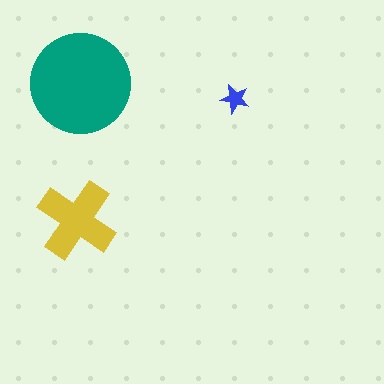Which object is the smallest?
The blue star.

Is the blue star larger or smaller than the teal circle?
Smaller.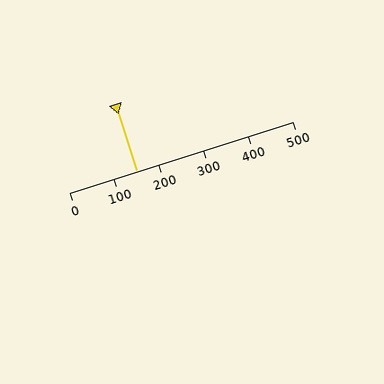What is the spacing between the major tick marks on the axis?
The major ticks are spaced 100 apart.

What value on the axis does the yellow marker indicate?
The marker indicates approximately 150.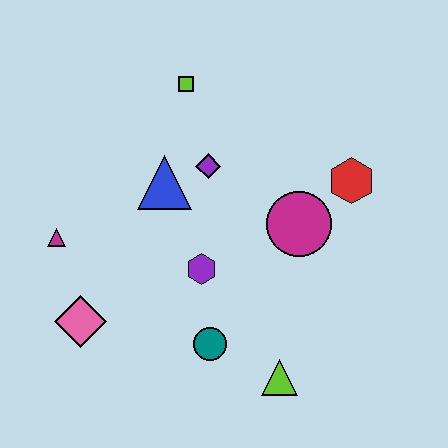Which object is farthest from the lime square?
The lime triangle is farthest from the lime square.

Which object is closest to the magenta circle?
The red hexagon is closest to the magenta circle.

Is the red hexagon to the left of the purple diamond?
No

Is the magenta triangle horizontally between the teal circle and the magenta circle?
No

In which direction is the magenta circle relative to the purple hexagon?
The magenta circle is to the right of the purple hexagon.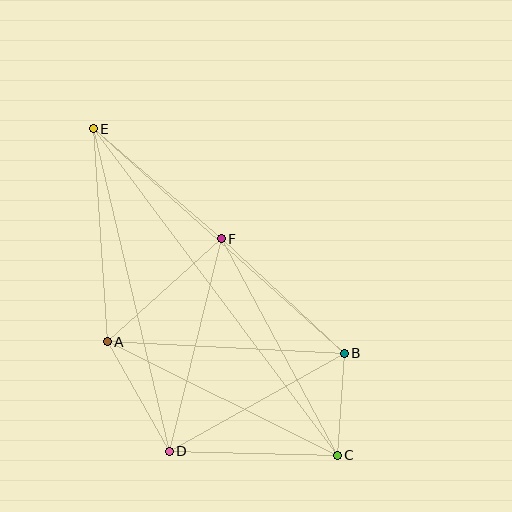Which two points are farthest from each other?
Points C and E are farthest from each other.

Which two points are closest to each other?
Points B and C are closest to each other.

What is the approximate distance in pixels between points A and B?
The distance between A and B is approximately 237 pixels.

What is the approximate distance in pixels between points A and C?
The distance between A and C is approximately 256 pixels.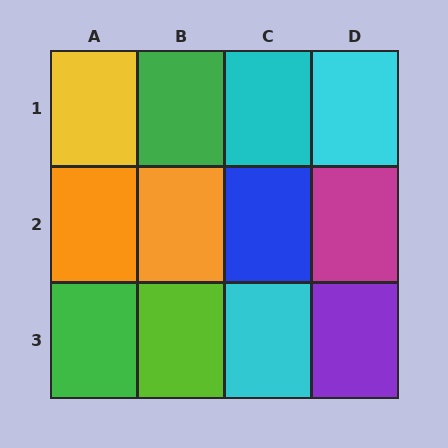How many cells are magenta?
1 cell is magenta.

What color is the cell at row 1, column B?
Green.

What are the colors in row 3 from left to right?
Green, lime, cyan, purple.